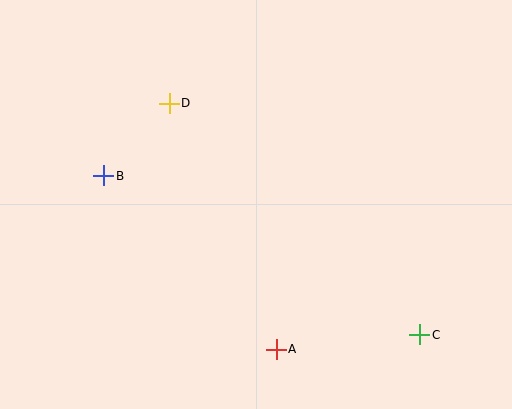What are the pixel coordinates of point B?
Point B is at (104, 176).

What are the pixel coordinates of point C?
Point C is at (420, 335).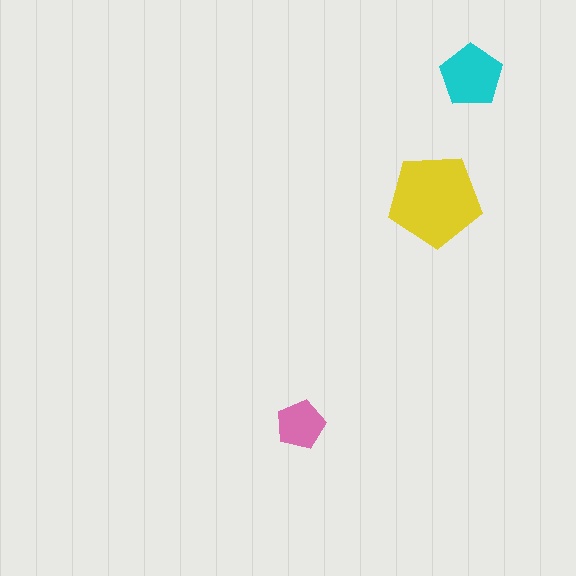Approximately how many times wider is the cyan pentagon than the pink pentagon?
About 1.5 times wider.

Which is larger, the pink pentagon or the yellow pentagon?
The yellow one.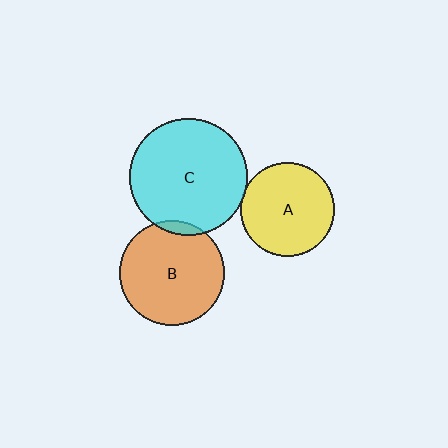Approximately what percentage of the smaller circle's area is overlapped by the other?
Approximately 5%.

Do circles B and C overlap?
Yes.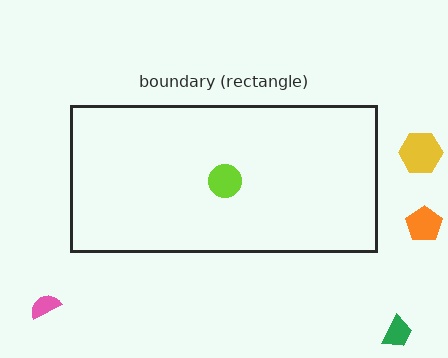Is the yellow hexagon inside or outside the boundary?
Outside.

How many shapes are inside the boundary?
1 inside, 4 outside.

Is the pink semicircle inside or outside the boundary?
Outside.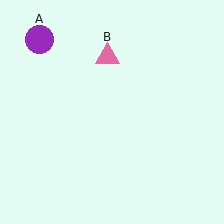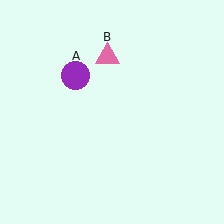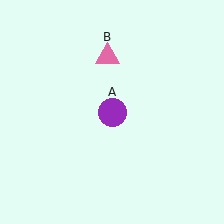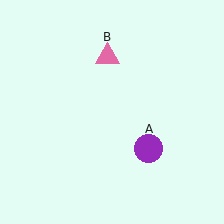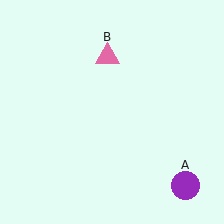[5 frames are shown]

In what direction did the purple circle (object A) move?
The purple circle (object A) moved down and to the right.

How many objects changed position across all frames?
1 object changed position: purple circle (object A).